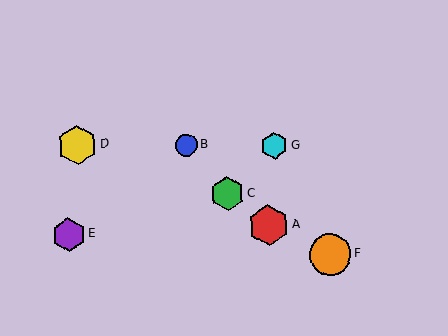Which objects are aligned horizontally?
Objects A, E are aligned horizontally.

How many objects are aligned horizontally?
2 objects (A, E) are aligned horizontally.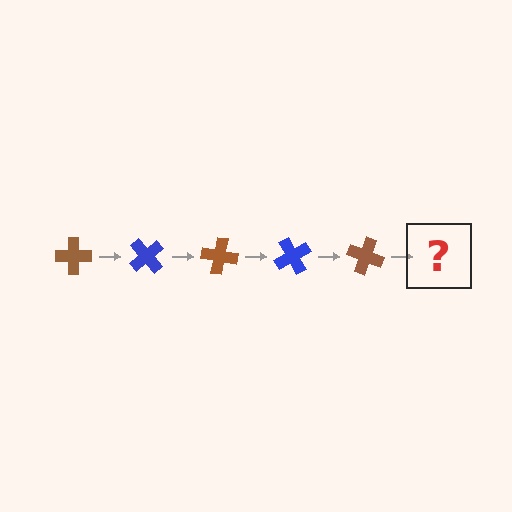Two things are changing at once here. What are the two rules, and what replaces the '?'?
The two rules are that it rotates 50 degrees each step and the color cycles through brown and blue. The '?' should be a blue cross, rotated 250 degrees from the start.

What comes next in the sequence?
The next element should be a blue cross, rotated 250 degrees from the start.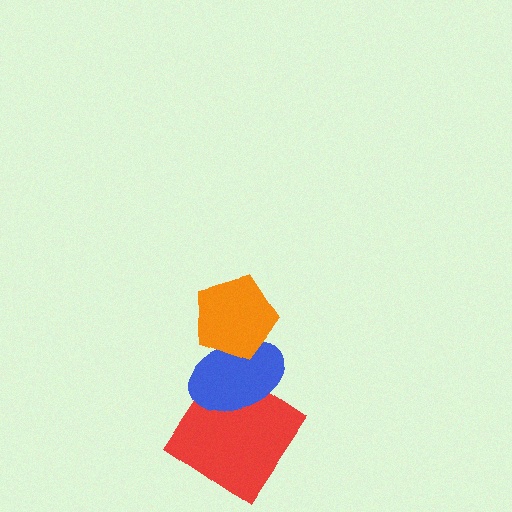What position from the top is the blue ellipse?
The blue ellipse is 2nd from the top.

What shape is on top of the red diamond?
The blue ellipse is on top of the red diamond.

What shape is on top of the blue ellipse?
The orange pentagon is on top of the blue ellipse.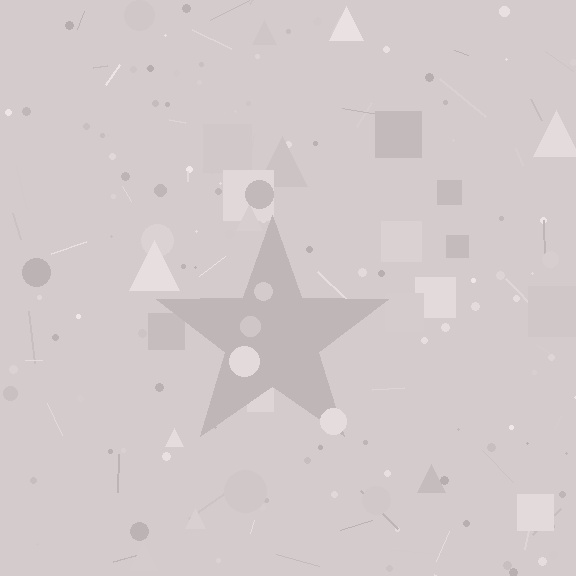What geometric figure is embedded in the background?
A star is embedded in the background.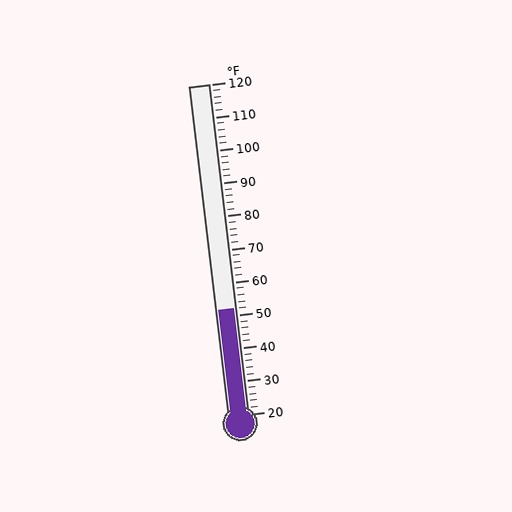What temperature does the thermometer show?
The thermometer shows approximately 52°F.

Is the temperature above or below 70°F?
The temperature is below 70°F.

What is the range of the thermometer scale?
The thermometer scale ranges from 20°F to 120°F.